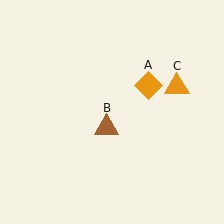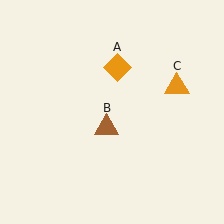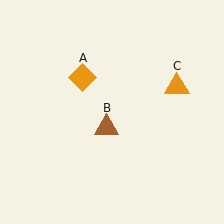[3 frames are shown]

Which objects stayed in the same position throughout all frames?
Brown triangle (object B) and orange triangle (object C) remained stationary.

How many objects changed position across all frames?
1 object changed position: orange diamond (object A).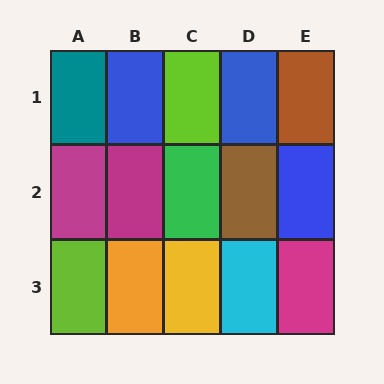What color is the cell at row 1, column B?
Blue.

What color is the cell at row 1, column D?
Blue.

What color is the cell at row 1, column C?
Lime.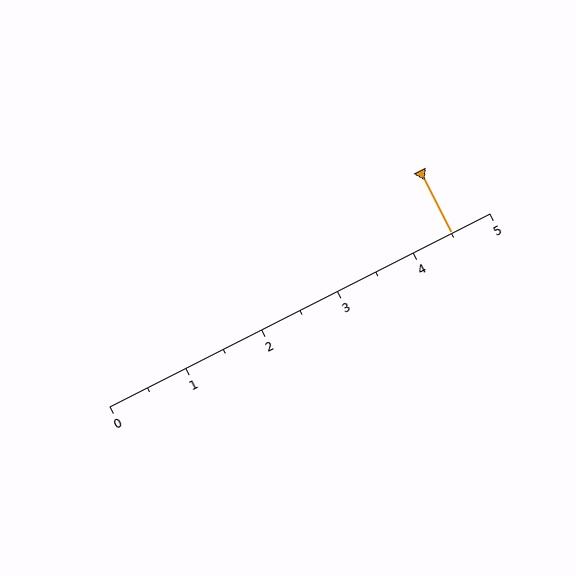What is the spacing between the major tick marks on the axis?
The major ticks are spaced 1 apart.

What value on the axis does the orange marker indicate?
The marker indicates approximately 4.5.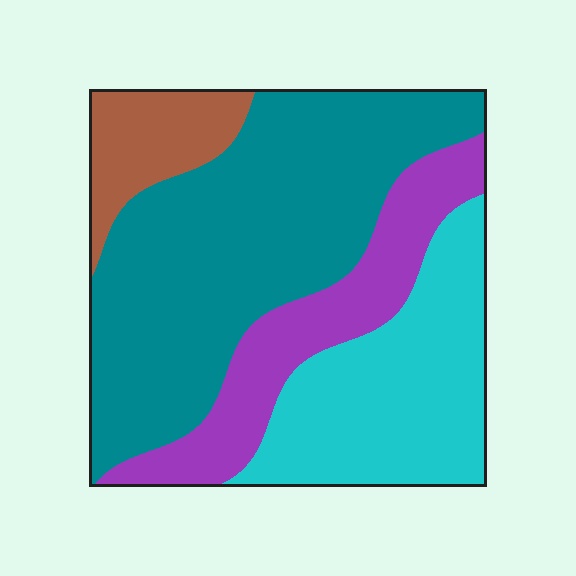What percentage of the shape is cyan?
Cyan covers around 25% of the shape.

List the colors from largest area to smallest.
From largest to smallest: teal, cyan, purple, brown.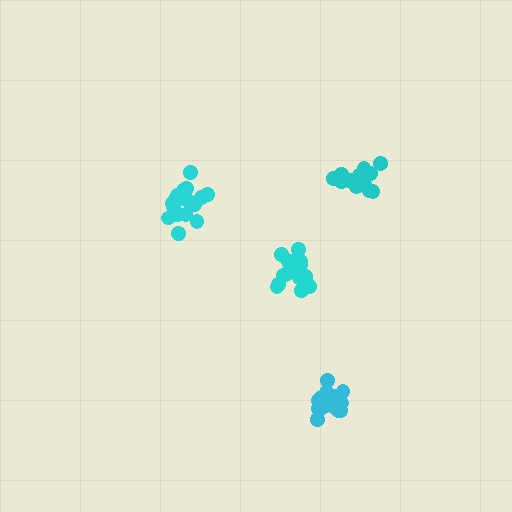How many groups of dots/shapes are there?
There are 4 groups.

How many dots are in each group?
Group 1: 16 dots, Group 2: 17 dots, Group 3: 17 dots, Group 4: 18 dots (68 total).